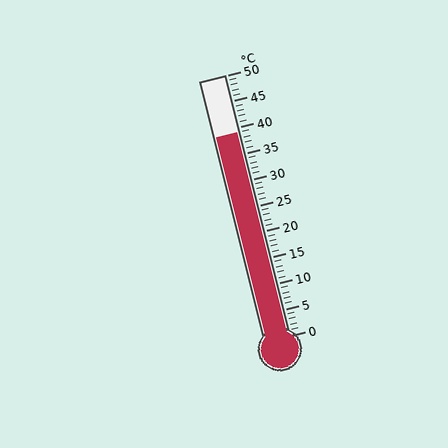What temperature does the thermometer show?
The thermometer shows approximately 39°C.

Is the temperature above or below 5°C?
The temperature is above 5°C.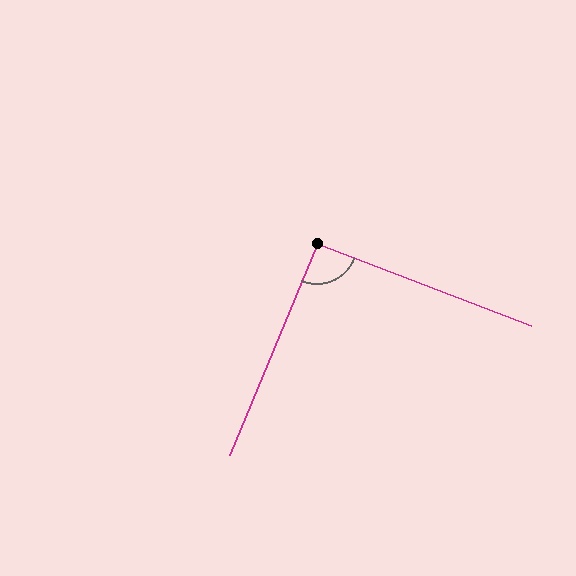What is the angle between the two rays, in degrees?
Approximately 92 degrees.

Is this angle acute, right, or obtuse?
It is approximately a right angle.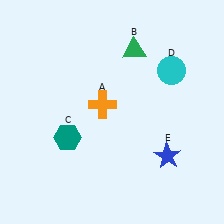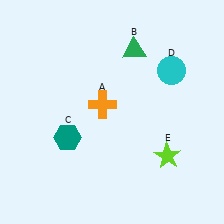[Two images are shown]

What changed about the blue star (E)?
In Image 1, E is blue. In Image 2, it changed to lime.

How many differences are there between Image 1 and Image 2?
There is 1 difference between the two images.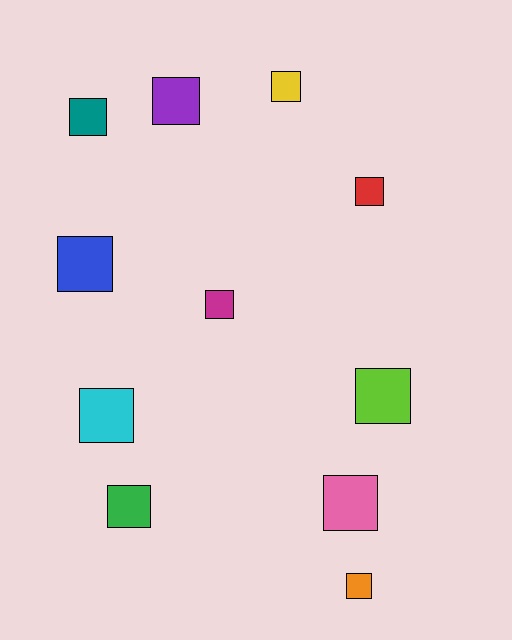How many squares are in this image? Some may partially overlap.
There are 11 squares.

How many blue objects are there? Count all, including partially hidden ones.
There is 1 blue object.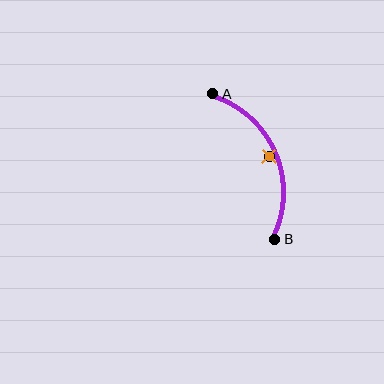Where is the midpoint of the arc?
The arc midpoint is the point on the curve farthest from the straight line joining A and B. It sits to the right of that line.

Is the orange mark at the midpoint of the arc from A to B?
No — the orange mark does not lie on the arc at all. It sits slightly inside the curve.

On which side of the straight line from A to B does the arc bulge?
The arc bulges to the right of the straight line connecting A and B.